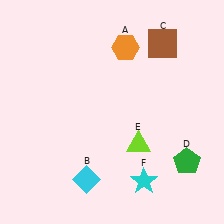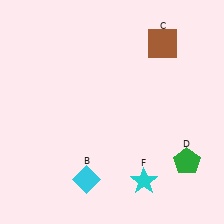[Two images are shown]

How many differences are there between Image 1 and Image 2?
There are 2 differences between the two images.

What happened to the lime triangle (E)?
The lime triangle (E) was removed in Image 2. It was in the bottom-right area of Image 1.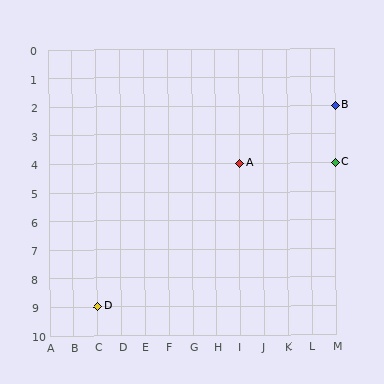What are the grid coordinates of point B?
Point B is at grid coordinates (M, 2).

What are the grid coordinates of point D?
Point D is at grid coordinates (C, 9).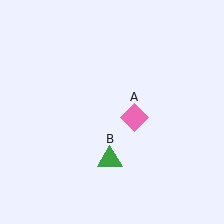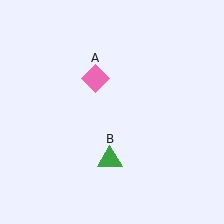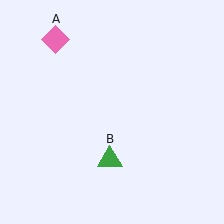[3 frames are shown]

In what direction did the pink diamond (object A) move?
The pink diamond (object A) moved up and to the left.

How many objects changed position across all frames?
1 object changed position: pink diamond (object A).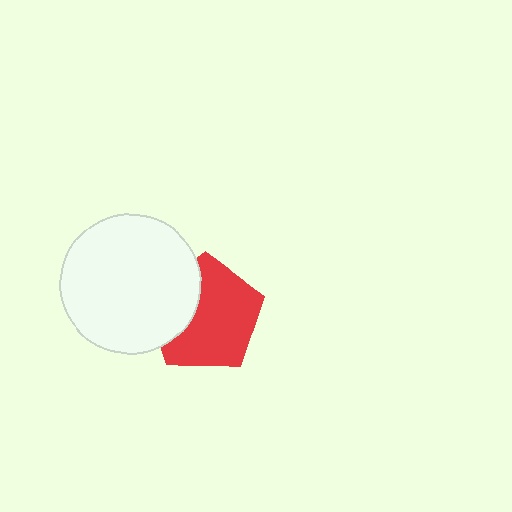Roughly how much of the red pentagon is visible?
Most of it is visible (roughly 69%).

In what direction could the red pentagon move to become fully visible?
The red pentagon could move right. That would shift it out from behind the white circle entirely.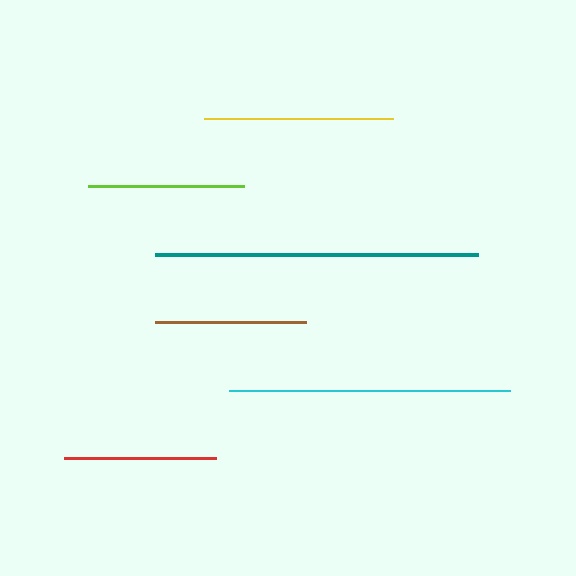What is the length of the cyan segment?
The cyan segment is approximately 281 pixels long.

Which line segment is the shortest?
The brown line is the shortest at approximately 151 pixels.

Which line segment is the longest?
The teal line is the longest at approximately 323 pixels.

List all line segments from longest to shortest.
From longest to shortest: teal, cyan, yellow, lime, red, brown.